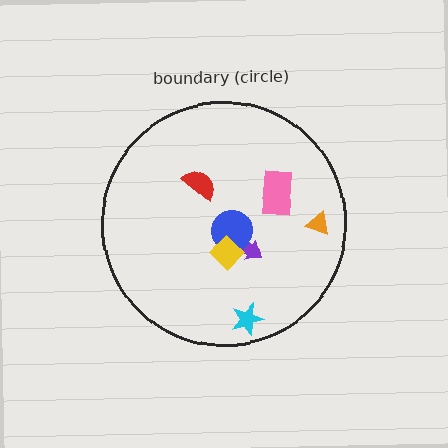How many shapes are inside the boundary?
7 inside, 0 outside.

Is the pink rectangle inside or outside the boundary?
Inside.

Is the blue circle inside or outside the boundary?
Inside.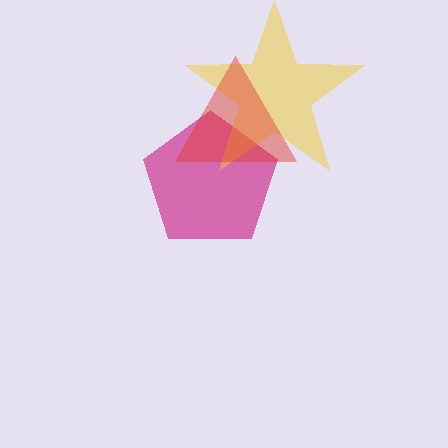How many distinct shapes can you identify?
There are 3 distinct shapes: a magenta pentagon, a yellow star, a red triangle.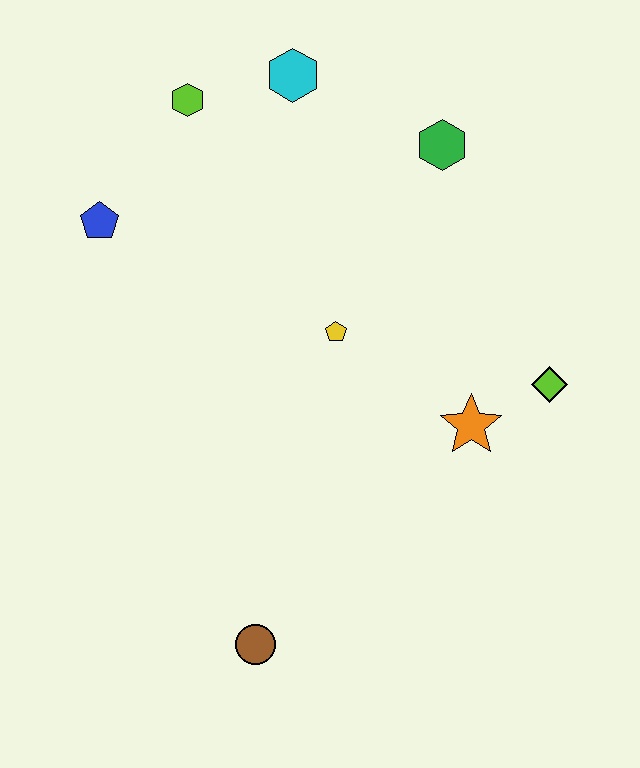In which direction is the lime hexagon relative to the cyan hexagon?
The lime hexagon is to the left of the cyan hexagon.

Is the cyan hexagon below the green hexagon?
No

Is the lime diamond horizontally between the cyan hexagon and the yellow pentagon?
No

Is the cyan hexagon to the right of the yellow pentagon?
No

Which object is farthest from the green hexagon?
The brown circle is farthest from the green hexagon.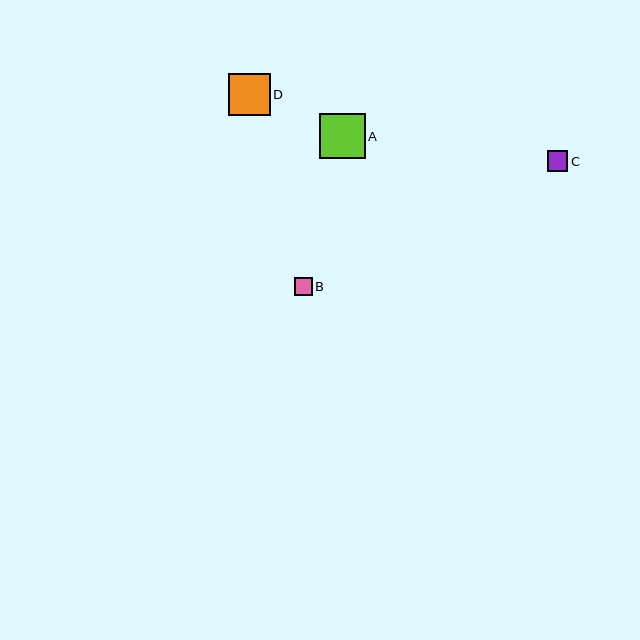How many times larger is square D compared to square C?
Square D is approximately 2.0 times the size of square C.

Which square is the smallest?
Square B is the smallest with a size of approximately 18 pixels.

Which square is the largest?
Square A is the largest with a size of approximately 46 pixels.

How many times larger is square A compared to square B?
Square A is approximately 2.5 times the size of square B.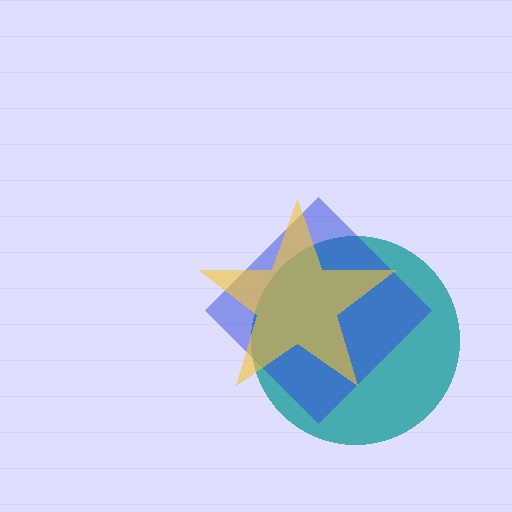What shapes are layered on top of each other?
The layered shapes are: a teal circle, a blue diamond, a yellow star.